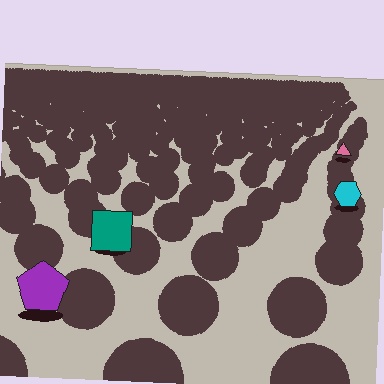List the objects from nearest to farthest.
From nearest to farthest: the purple pentagon, the teal square, the cyan hexagon, the pink triangle.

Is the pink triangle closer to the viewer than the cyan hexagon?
No. The cyan hexagon is closer — you can tell from the texture gradient: the ground texture is coarser near it.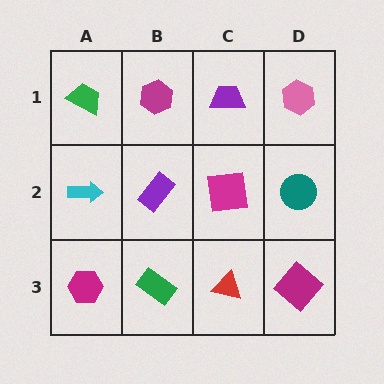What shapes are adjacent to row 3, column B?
A purple rectangle (row 2, column B), a magenta hexagon (row 3, column A), a red triangle (row 3, column C).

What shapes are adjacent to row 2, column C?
A purple trapezoid (row 1, column C), a red triangle (row 3, column C), a purple rectangle (row 2, column B), a teal circle (row 2, column D).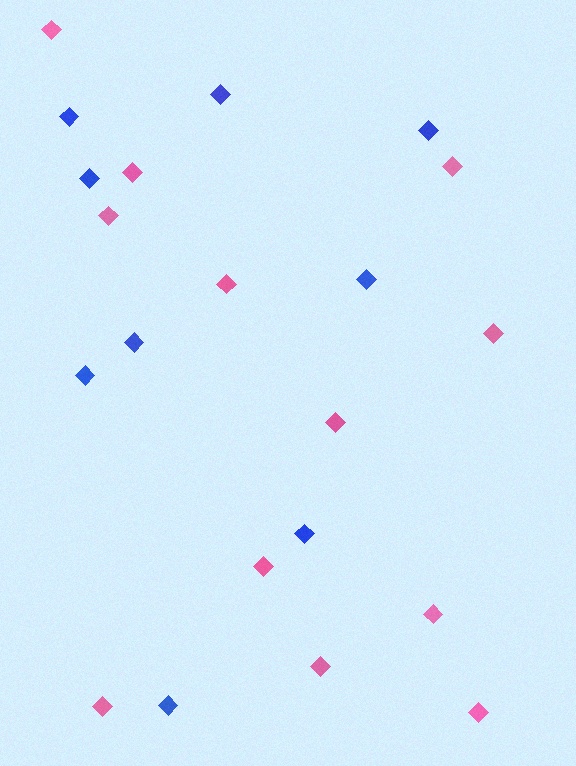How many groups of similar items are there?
There are 2 groups: one group of blue diamonds (9) and one group of pink diamonds (12).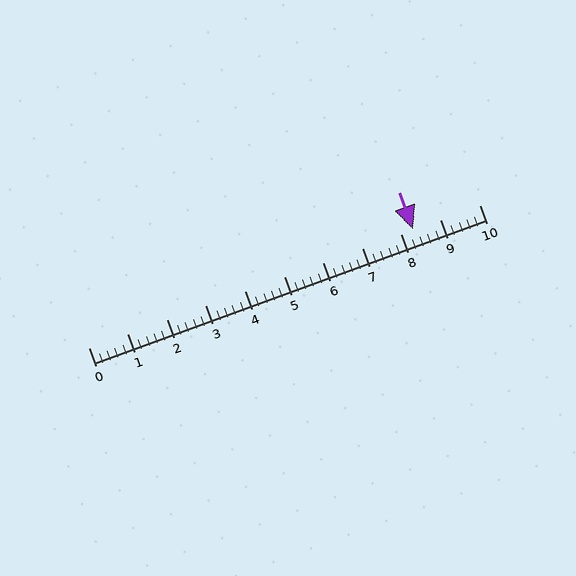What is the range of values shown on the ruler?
The ruler shows values from 0 to 10.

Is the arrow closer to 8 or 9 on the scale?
The arrow is closer to 8.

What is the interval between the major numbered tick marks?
The major tick marks are spaced 1 units apart.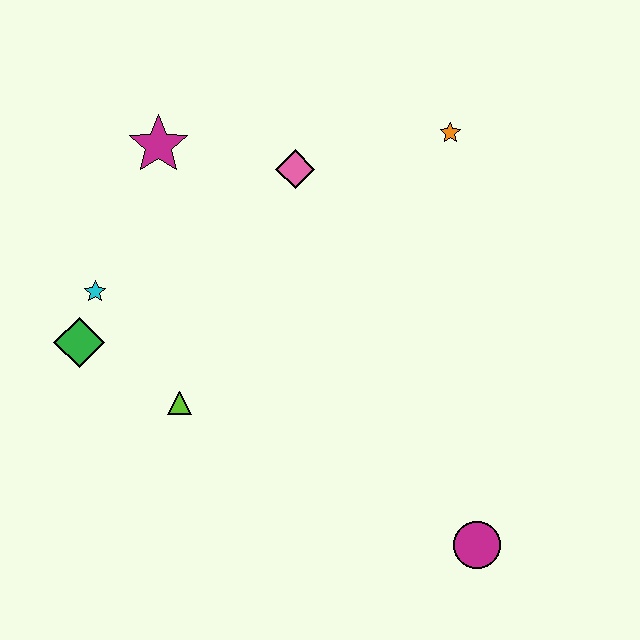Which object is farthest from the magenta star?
The magenta circle is farthest from the magenta star.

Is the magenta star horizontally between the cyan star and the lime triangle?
Yes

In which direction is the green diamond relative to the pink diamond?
The green diamond is to the left of the pink diamond.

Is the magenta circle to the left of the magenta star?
No